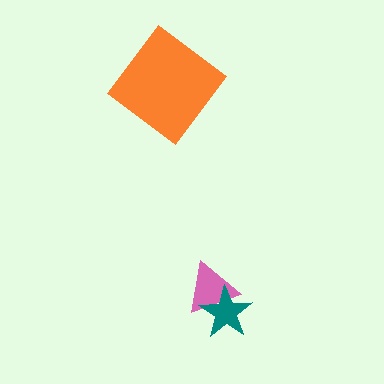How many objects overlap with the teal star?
1 object overlaps with the teal star.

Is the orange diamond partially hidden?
No, no other shape covers it.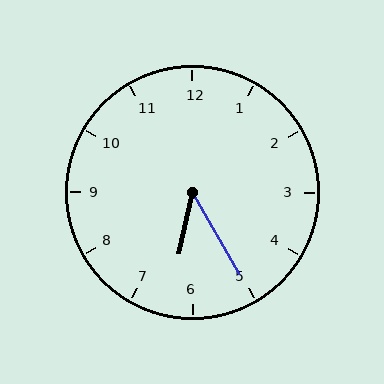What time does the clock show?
6:25.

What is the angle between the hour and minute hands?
Approximately 42 degrees.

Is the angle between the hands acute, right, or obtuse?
It is acute.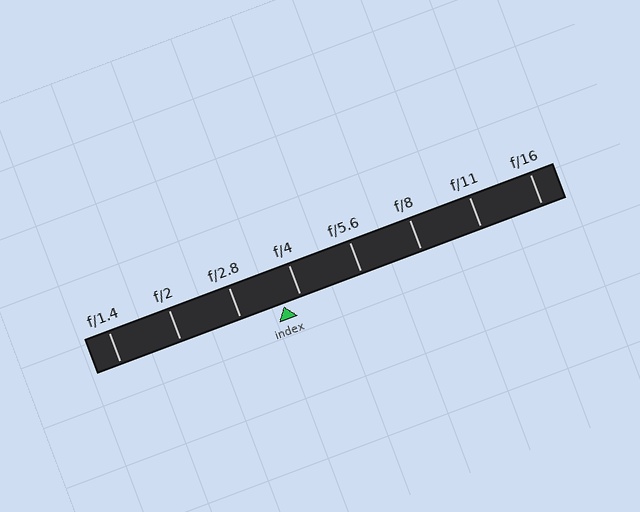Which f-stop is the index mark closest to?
The index mark is closest to f/4.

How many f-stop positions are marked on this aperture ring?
There are 8 f-stop positions marked.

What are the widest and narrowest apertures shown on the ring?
The widest aperture shown is f/1.4 and the narrowest is f/16.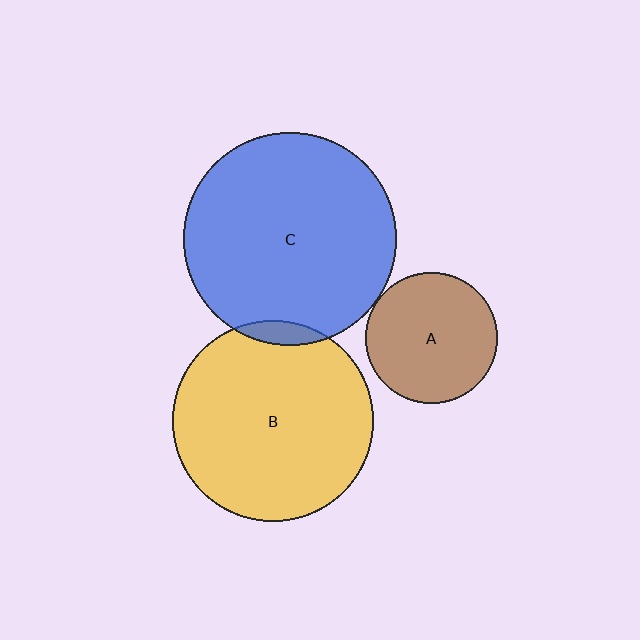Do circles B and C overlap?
Yes.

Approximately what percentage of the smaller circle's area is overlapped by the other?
Approximately 5%.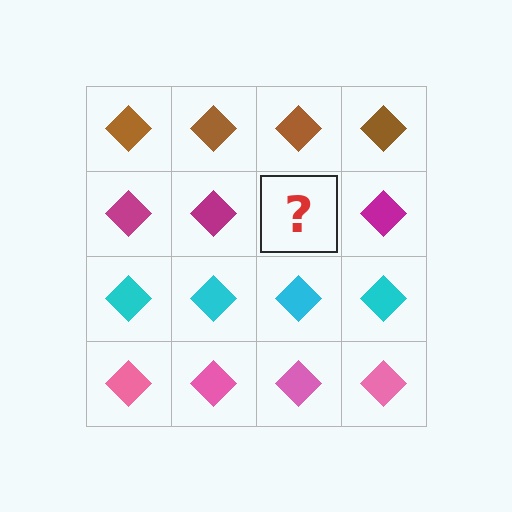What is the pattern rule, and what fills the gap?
The rule is that each row has a consistent color. The gap should be filled with a magenta diamond.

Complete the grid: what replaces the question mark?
The question mark should be replaced with a magenta diamond.